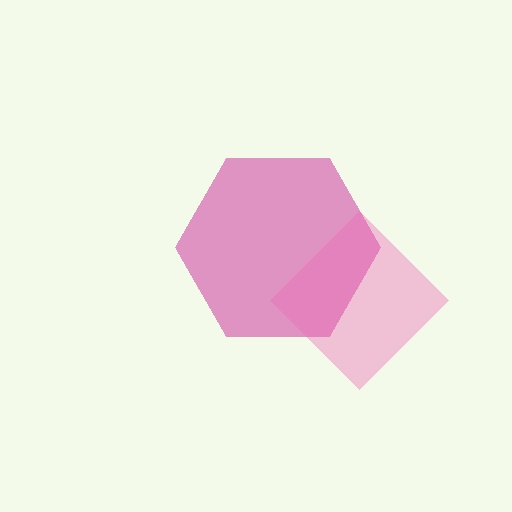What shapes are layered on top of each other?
The layered shapes are: a magenta hexagon, a pink diamond.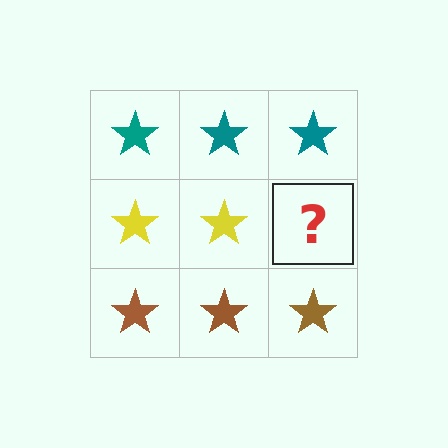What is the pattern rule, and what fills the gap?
The rule is that each row has a consistent color. The gap should be filled with a yellow star.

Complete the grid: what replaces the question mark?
The question mark should be replaced with a yellow star.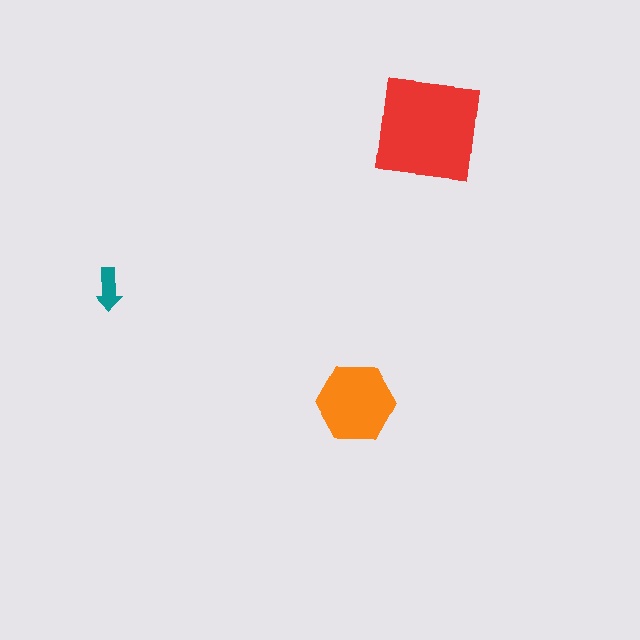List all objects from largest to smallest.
The red square, the orange hexagon, the teal arrow.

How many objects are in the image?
There are 3 objects in the image.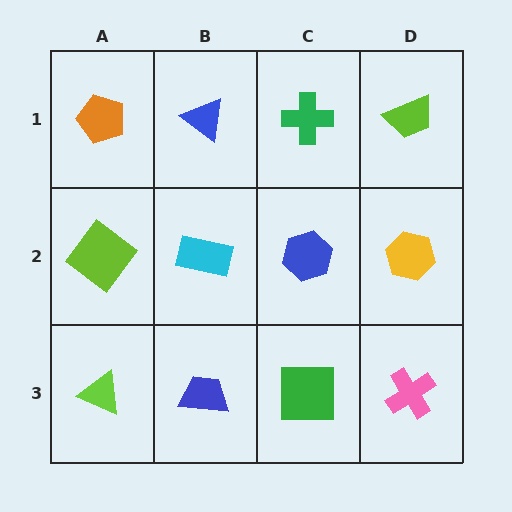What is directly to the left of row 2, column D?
A blue hexagon.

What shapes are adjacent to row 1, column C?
A blue hexagon (row 2, column C), a blue triangle (row 1, column B), a lime trapezoid (row 1, column D).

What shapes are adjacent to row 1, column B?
A cyan rectangle (row 2, column B), an orange pentagon (row 1, column A), a green cross (row 1, column C).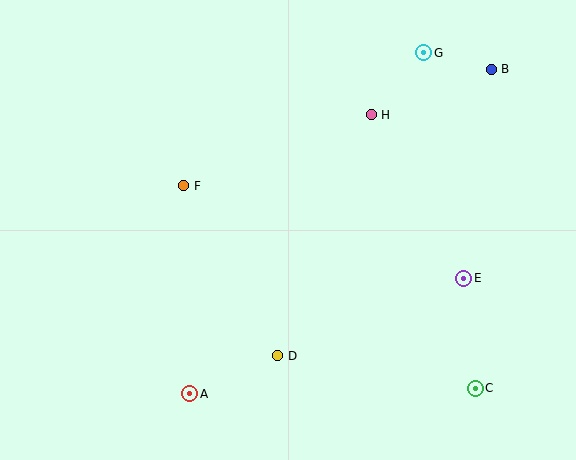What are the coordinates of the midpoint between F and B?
The midpoint between F and B is at (338, 128).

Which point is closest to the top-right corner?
Point B is closest to the top-right corner.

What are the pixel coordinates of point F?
Point F is at (184, 186).